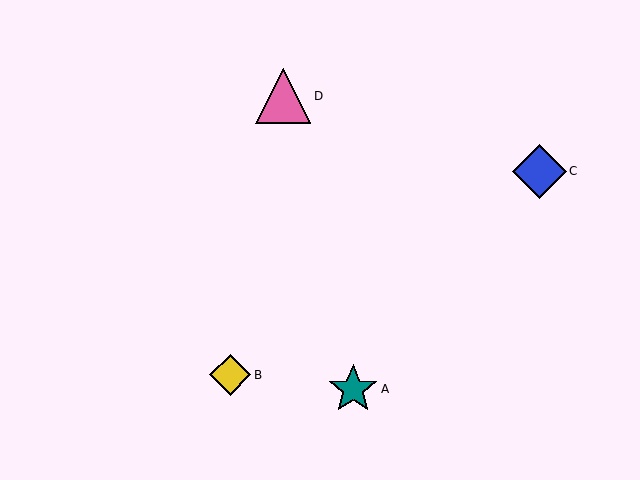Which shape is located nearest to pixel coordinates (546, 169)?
The blue diamond (labeled C) at (539, 171) is nearest to that location.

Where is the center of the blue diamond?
The center of the blue diamond is at (539, 171).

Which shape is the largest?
The pink triangle (labeled D) is the largest.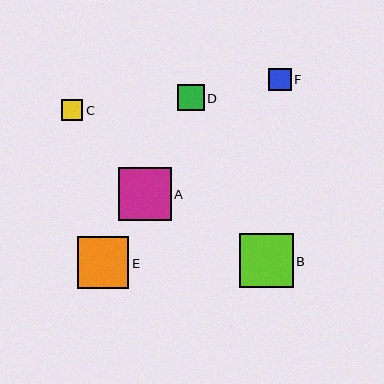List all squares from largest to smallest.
From largest to smallest: B, A, E, D, F, C.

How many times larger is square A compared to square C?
Square A is approximately 2.5 times the size of square C.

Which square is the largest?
Square B is the largest with a size of approximately 53 pixels.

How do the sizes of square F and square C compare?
Square F and square C are approximately the same size.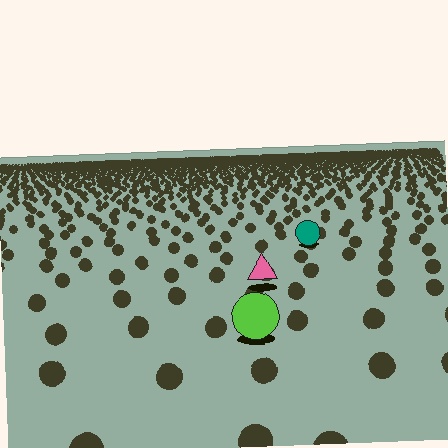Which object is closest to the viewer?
The lime circle is closest. The texture marks near it are larger and more spread out.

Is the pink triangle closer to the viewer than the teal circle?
Yes. The pink triangle is closer — you can tell from the texture gradient: the ground texture is coarser near it.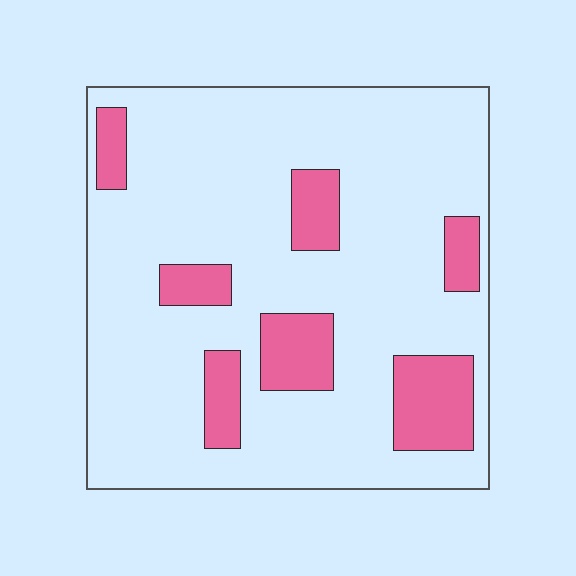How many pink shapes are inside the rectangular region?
7.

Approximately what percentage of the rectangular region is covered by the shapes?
Approximately 20%.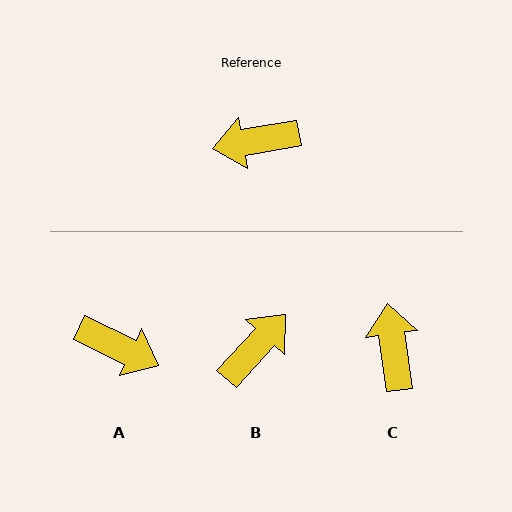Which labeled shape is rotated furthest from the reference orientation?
A, about 144 degrees away.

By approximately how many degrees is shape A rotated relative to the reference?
Approximately 144 degrees counter-clockwise.